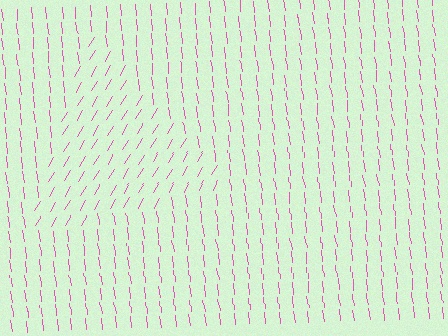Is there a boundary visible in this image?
Yes, there is a texture boundary formed by a change in line orientation.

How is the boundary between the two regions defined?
The boundary is defined purely by a change in line orientation (approximately 37 degrees difference). All lines are the same color and thickness.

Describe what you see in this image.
The image is filled with small pink line segments. A triangle region in the image has lines oriented differently from the surrounding lines, creating a visible texture boundary.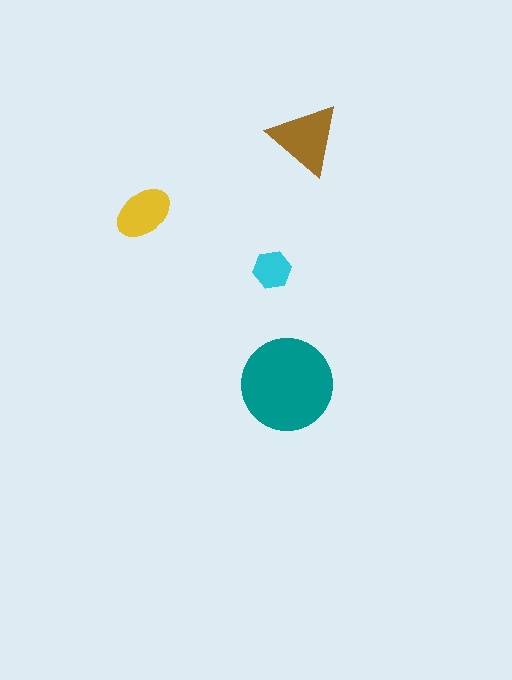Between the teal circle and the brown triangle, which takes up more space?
The teal circle.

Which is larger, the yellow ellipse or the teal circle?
The teal circle.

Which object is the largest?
The teal circle.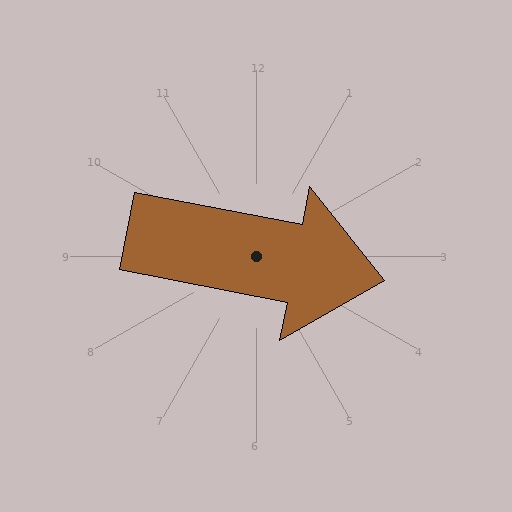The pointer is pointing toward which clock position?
Roughly 3 o'clock.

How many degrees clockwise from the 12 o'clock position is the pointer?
Approximately 101 degrees.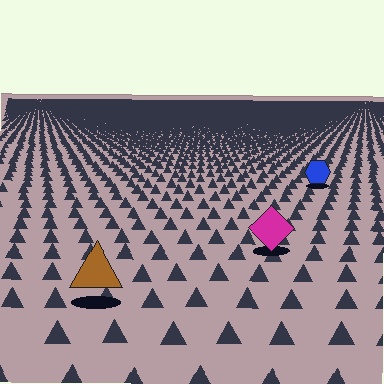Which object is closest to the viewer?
The brown triangle is closest. The texture marks near it are larger and more spread out.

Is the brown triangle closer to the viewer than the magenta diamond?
Yes. The brown triangle is closer — you can tell from the texture gradient: the ground texture is coarser near it.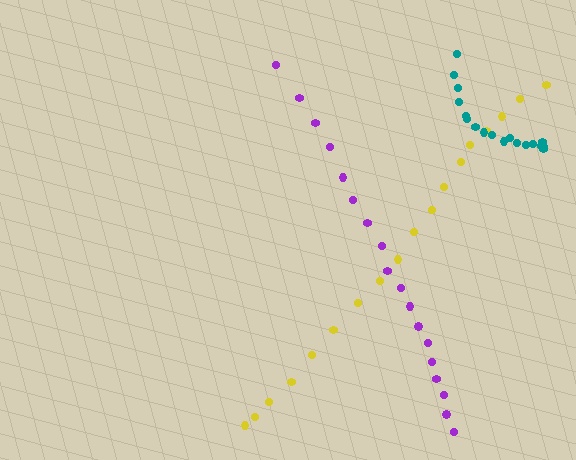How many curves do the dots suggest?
There are 3 distinct paths.